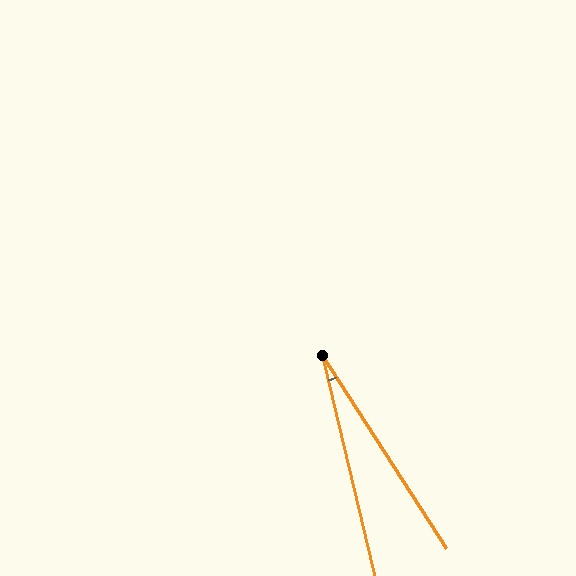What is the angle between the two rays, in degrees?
Approximately 19 degrees.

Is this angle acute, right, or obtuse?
It is acute.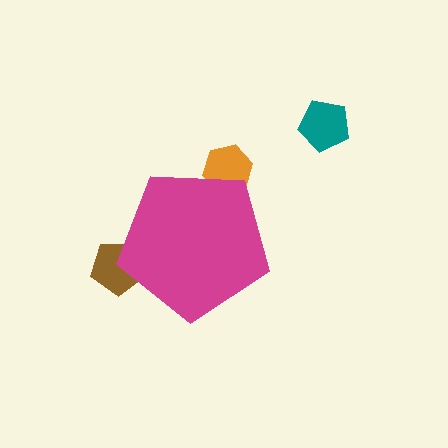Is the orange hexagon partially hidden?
Yes, the orange hexagon is partially hidden behind the magenta pentagon.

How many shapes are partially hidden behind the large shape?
2 shapes are partially hidden.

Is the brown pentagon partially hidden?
Yes, the brown pentagon is partially hidden behind the magenta pentagon.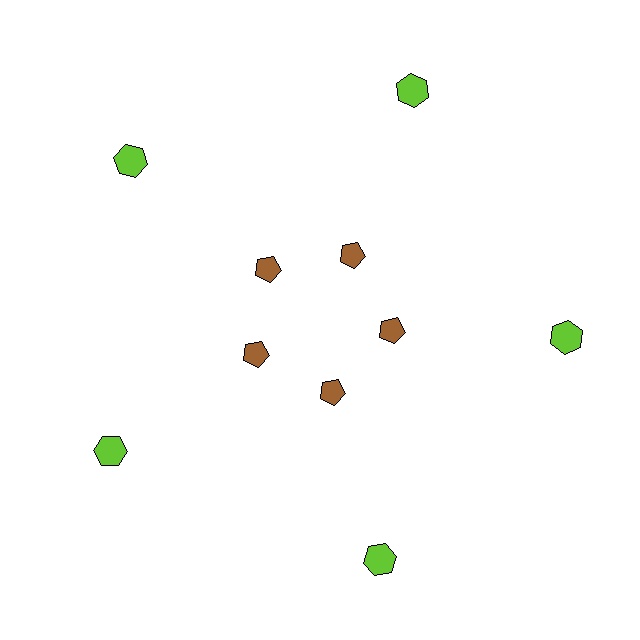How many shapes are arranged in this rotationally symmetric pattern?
There are 10 shapes, arranged in 5 groups of 2.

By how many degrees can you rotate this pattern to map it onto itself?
The pattern maps onto itself every 72 degrees of rotation.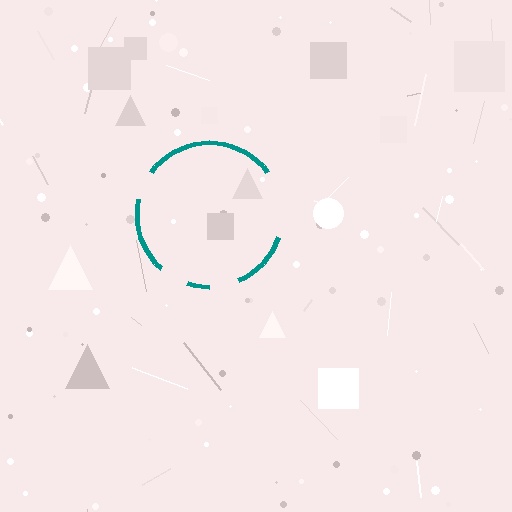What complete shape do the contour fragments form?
The contour fragments form a circle.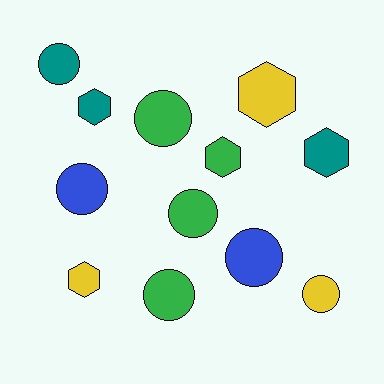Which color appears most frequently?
Green, with 4 objects.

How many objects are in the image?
There are 12 objects.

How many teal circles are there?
There is 1 teal circle.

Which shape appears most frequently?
Circle, with 7 objects.